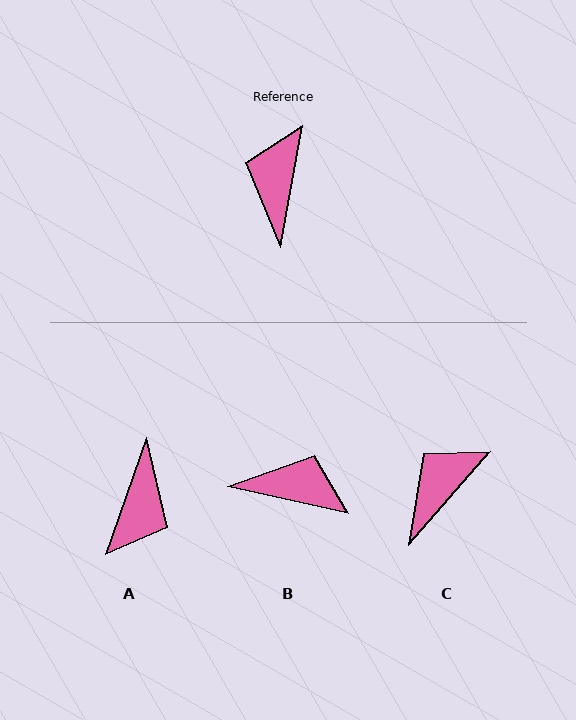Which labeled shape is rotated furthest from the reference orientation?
A, about 171 degrees away.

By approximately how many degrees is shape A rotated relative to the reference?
Approximately 171 degrees counter-clockwise.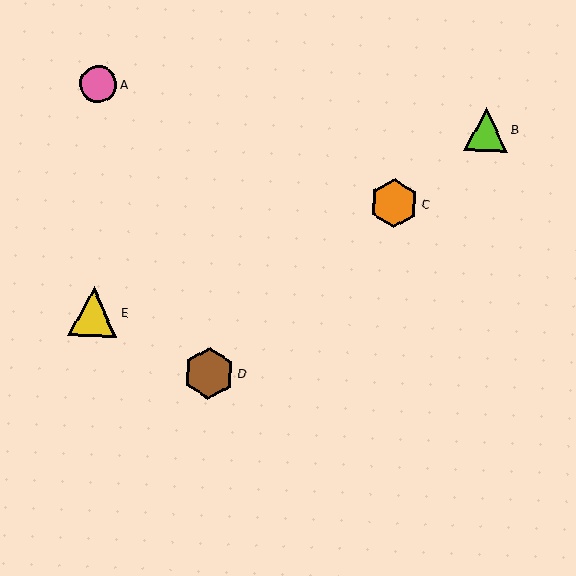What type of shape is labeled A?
Shape A is a pink circle.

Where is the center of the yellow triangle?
The center of the yellow triangle is at (93, 312).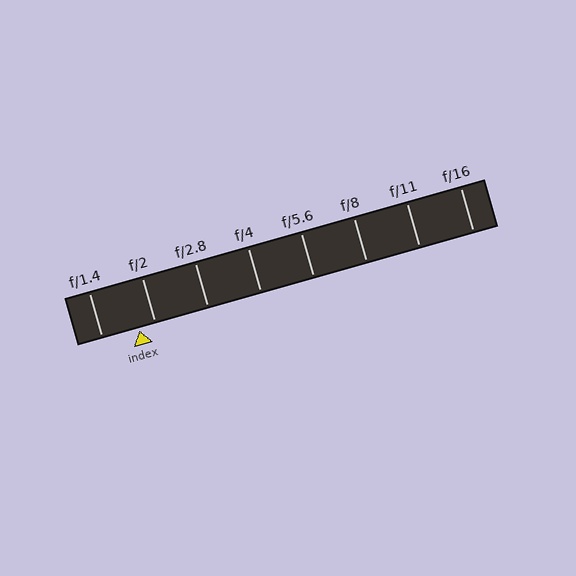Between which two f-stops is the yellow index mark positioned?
The index mark is between f/1.4 and f/2.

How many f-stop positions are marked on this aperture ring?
There are 8 f-stop positions marked.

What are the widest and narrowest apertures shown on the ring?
The widest aperture shown is f/1.4 and the narrowest is f/16.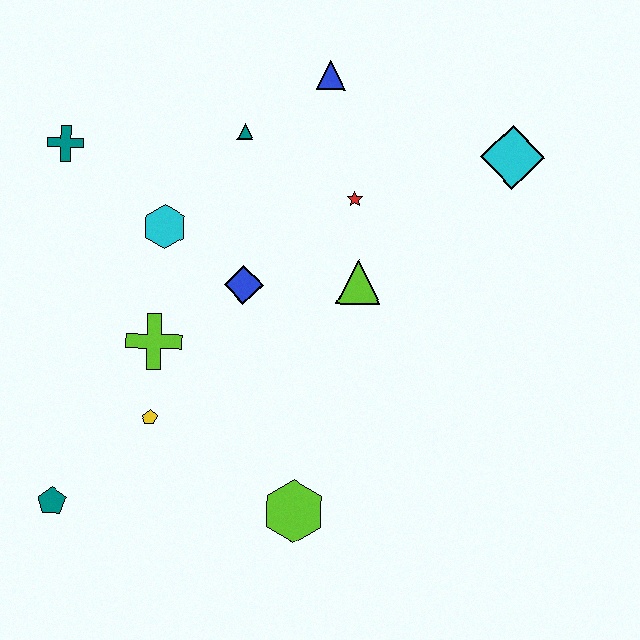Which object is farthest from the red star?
The teal pentagon is farthest from the red star.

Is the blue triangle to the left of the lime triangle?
Yes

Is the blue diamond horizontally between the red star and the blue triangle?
No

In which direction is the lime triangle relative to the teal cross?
The lime triangle is to the right of the teal cross.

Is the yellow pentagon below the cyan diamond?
Yes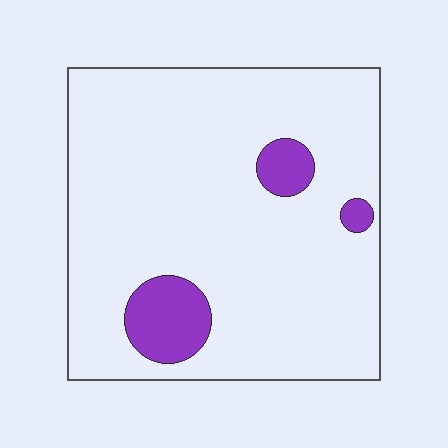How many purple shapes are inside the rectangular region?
3.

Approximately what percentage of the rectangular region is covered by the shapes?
Approximately 10%.